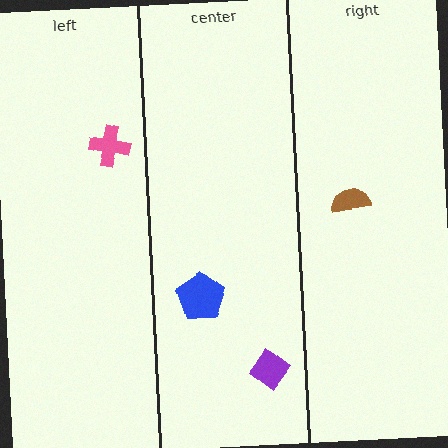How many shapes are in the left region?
1.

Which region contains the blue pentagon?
The center region.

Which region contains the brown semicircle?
The right region.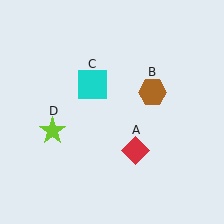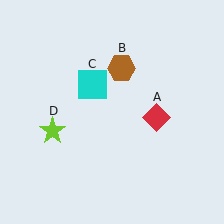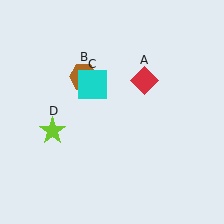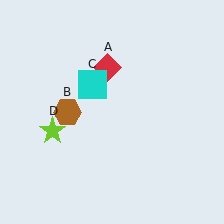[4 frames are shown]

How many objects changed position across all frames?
2 objects changed position: red diamond (object A), brown hexagon (object B).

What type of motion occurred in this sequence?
The red diamond (object A), brown hexagon (object B) rotated counterclockwise around the center of the scene.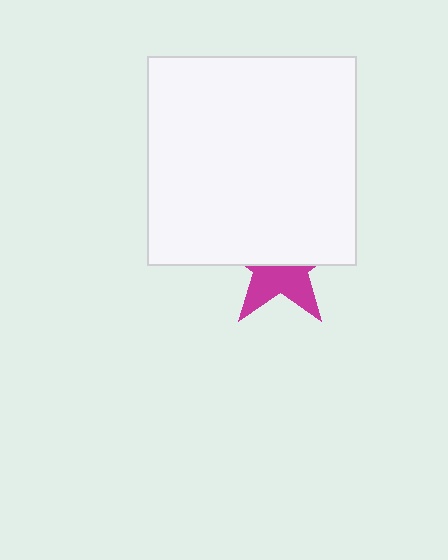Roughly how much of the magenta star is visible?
A small part of it is visible (roughly 44%).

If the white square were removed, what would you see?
You would see the complete magenta star.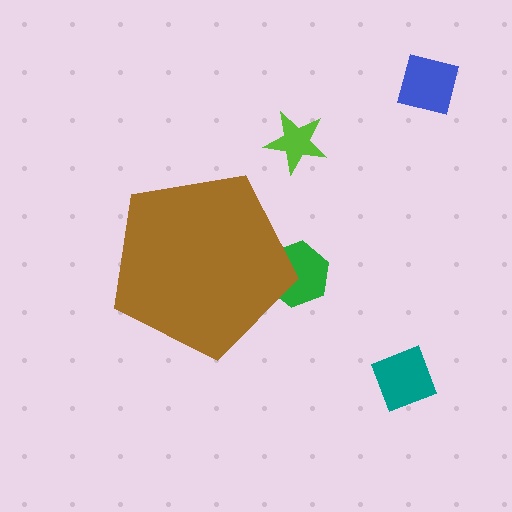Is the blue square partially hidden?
No, the blue square is fully visible.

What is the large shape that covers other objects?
A brown pentagon.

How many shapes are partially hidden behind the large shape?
1 shape is partially hidden.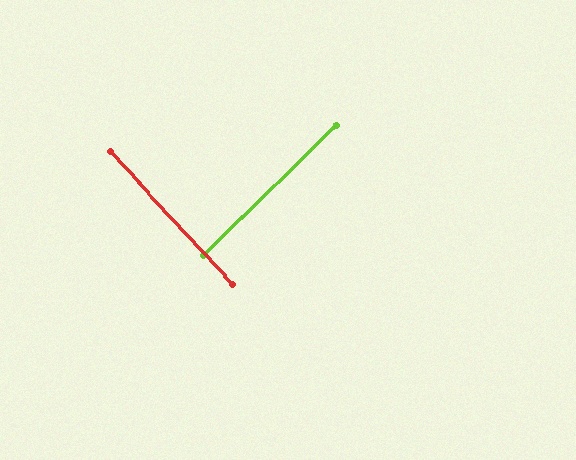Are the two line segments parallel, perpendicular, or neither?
Perpendicular — they meet at approximately 88°.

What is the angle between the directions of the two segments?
Approximately 88 degrees.